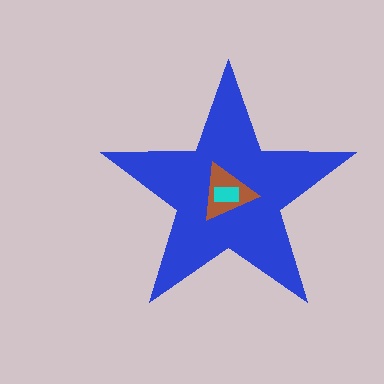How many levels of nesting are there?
3.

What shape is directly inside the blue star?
The brown triangle.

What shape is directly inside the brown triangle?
The cyan rectangle.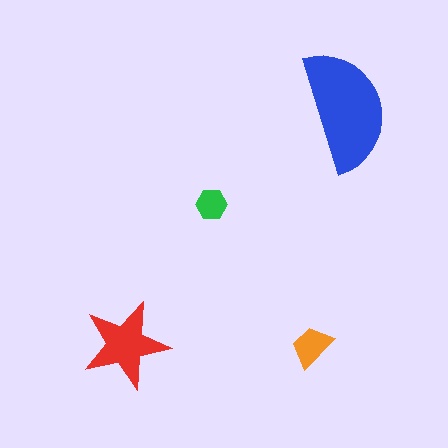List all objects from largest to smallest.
The blue semicircle, the red star, the orange trapezoid, the green hexagon.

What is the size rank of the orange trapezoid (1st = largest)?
3rd.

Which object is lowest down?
The orange trapezoid is bottommost.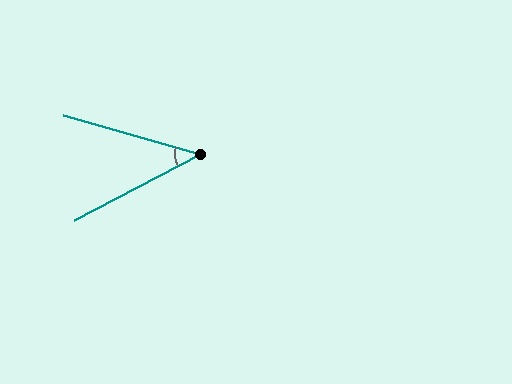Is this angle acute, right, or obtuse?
It is acute.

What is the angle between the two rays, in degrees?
Approximately 44 degrees.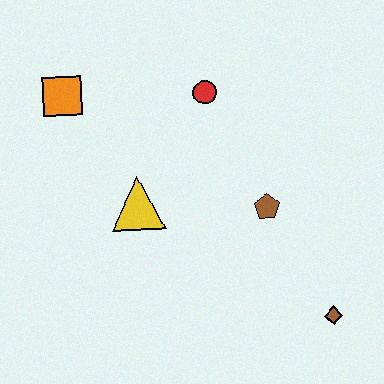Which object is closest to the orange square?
The yellow triangle is closest to the orange square.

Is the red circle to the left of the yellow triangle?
No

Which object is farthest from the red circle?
The brown diamond is farthest from the red circle.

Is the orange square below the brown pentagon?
No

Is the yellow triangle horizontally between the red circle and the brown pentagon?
No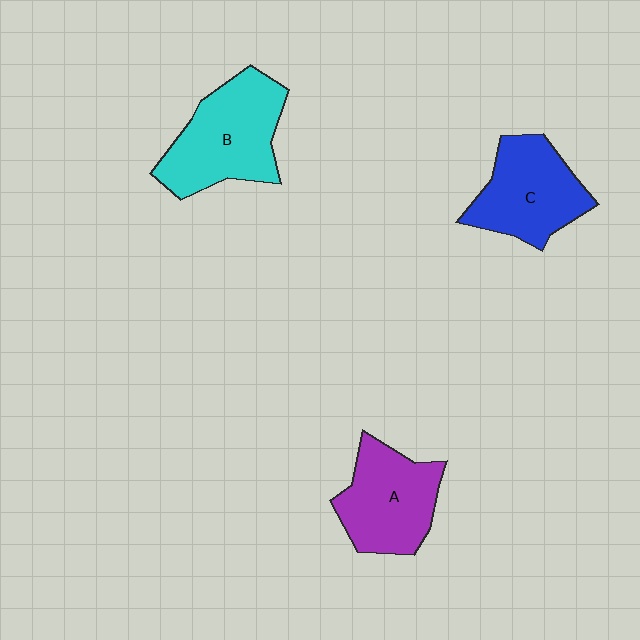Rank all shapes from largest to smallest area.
From largest to smallest: B (cyan), C (blue), A (purple).